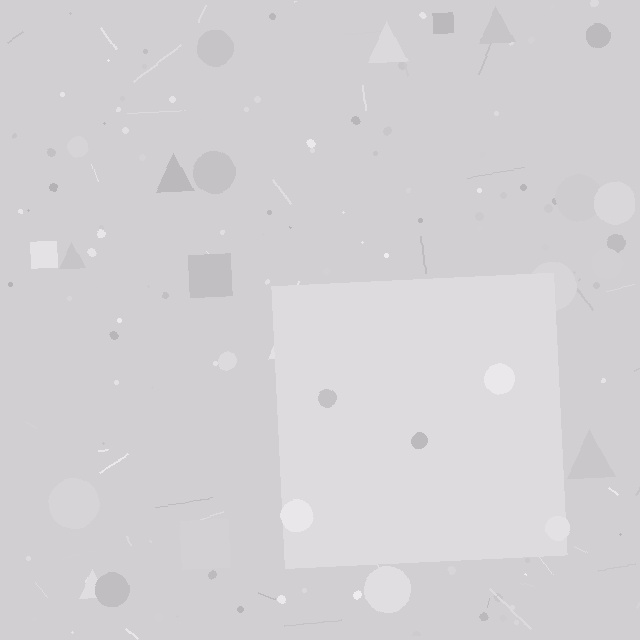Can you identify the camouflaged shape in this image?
The camouflaged shape is a square.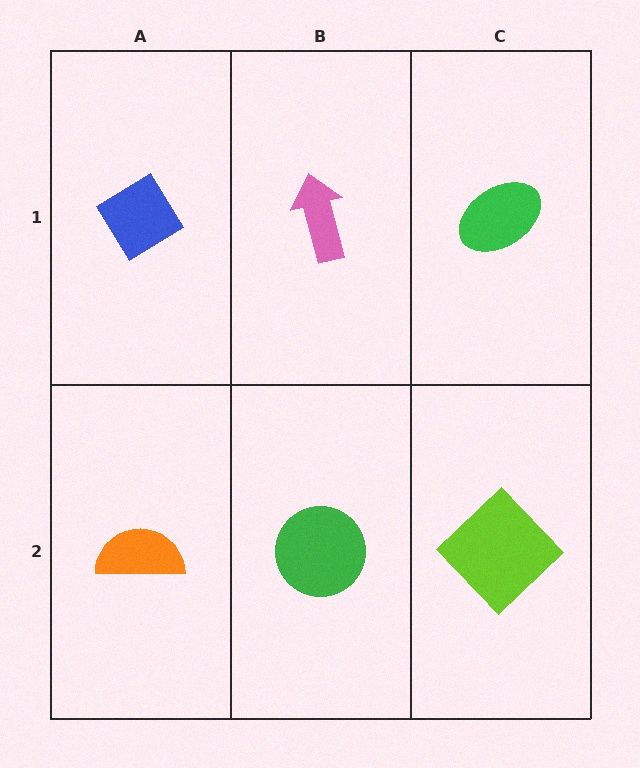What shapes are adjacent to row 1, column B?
A green circle (row 2, column B), a blue diamond (row 1, column A), a green ellipse (row 1, column C).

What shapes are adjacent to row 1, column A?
An orange semicircle (row 2, column A), a pink arrow (row 1, column B).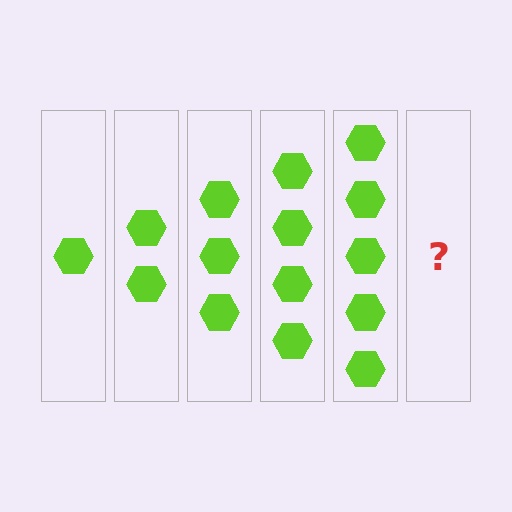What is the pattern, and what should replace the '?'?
The pattern is that each step adds one more hexagon. The '?' should be 6 hexagons.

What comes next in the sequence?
The next element should be 6 hexagons.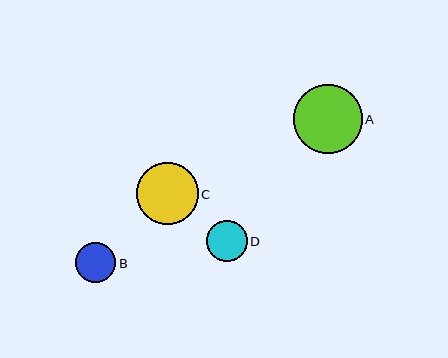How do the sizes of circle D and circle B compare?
Circle D and circle B are approximately the same size.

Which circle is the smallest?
Circle B is the smallest with a size of approximately 40 pixels.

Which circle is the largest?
Circle A is the largest with a size of approximately 68 pixels.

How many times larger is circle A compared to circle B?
Circle A is approximately 1.7 times the size of circle B.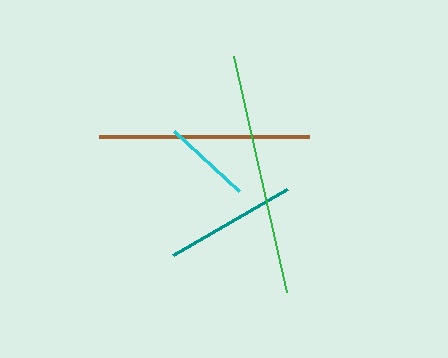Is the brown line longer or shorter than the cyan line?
The brown line is longer than the cyan line.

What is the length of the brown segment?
The brown segment is approximately 210 pixels long.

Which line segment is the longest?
The green line is the longest at approximately 242 pixels.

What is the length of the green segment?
The green segment is approximately 242 pixels long.